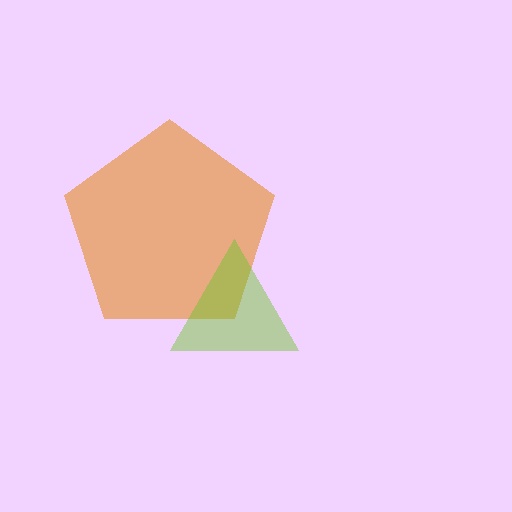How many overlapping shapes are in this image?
There are 2 overlapping shapes in the image.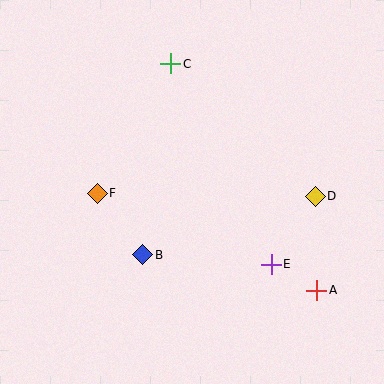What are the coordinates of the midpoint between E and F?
The midpoint between E and F is at (184, 229).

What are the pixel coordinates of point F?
Point F is at (97, 193).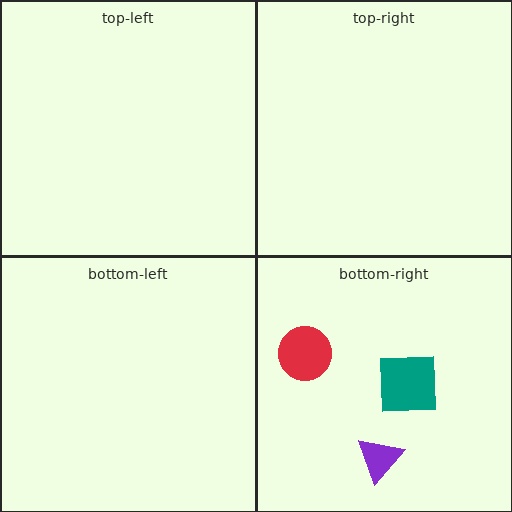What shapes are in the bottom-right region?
The teal square, the red circle, the purple triangle.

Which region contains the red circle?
The bottom-right region.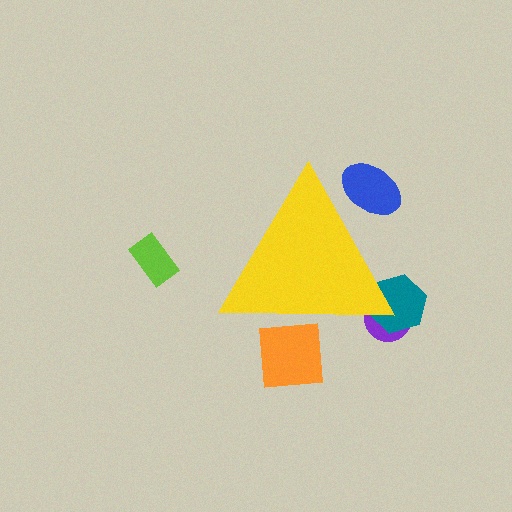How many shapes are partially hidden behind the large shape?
4 shapes are partially hidden.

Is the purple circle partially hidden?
Yes, the purple circle is partially hidden behind the yellow triangle.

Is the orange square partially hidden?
Yes, the orange square is partially hidden behind the yellow triangle.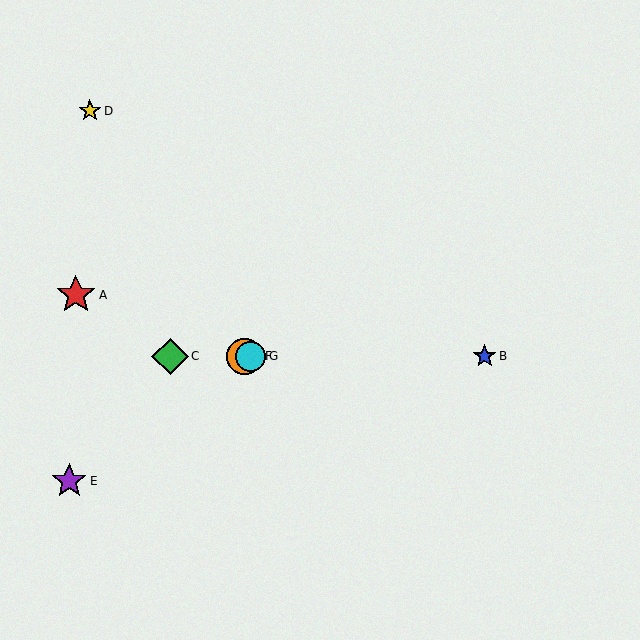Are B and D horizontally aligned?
No, B is at y≈356 and D is at y≈111.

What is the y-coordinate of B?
Object B is at y≈356.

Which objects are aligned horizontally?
Objects B, C, F, G are aligned horizontally.